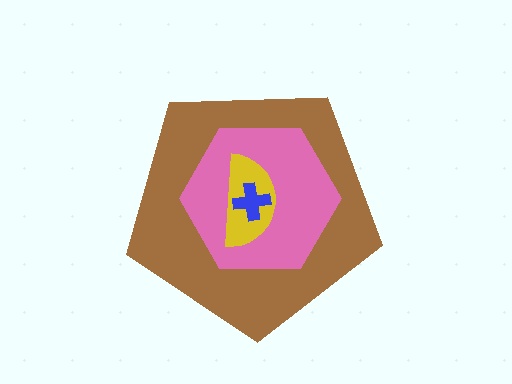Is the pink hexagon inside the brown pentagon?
Yes.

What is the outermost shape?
The brown pentagon.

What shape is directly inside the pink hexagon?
The yellow semicircle.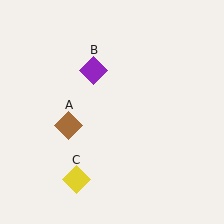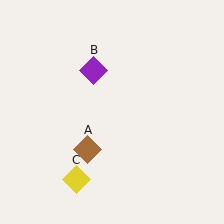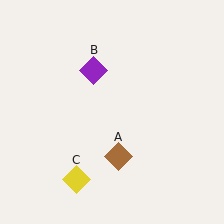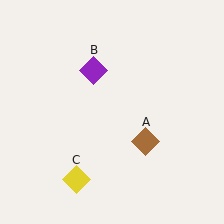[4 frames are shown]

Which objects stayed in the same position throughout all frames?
Purple diamond (object B) and yellow diamond (object C) remained stationary.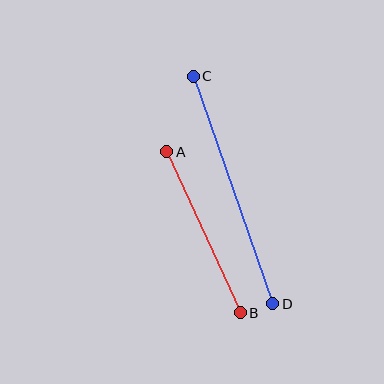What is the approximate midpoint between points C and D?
The midpoint is at approximately (233, 190) pixels.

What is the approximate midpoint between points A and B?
The midpoint is at approximately (203, 232) pixels.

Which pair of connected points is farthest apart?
Points C and D are farthest apart.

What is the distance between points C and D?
The distance is approximately 241 pixels.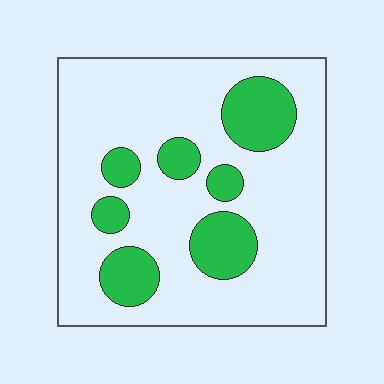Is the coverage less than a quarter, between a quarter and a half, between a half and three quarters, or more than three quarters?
Less than a quarter.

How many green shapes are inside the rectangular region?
7.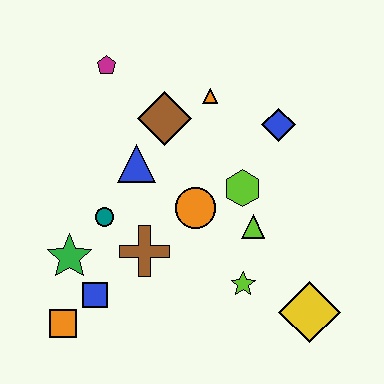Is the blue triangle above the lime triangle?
Yes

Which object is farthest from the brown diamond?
The yellow diamond is farthest from the brown diamond.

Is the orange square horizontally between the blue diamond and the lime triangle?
No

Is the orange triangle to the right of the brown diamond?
Yes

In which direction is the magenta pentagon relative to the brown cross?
The magenta pentagon is above the brown cross.